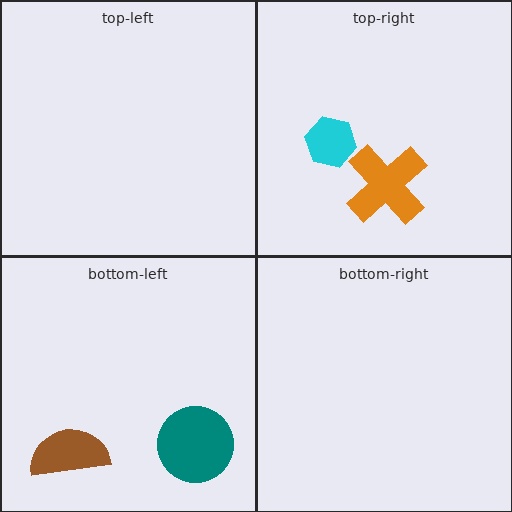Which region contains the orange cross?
The top-right region.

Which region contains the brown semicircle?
The bottom-left region.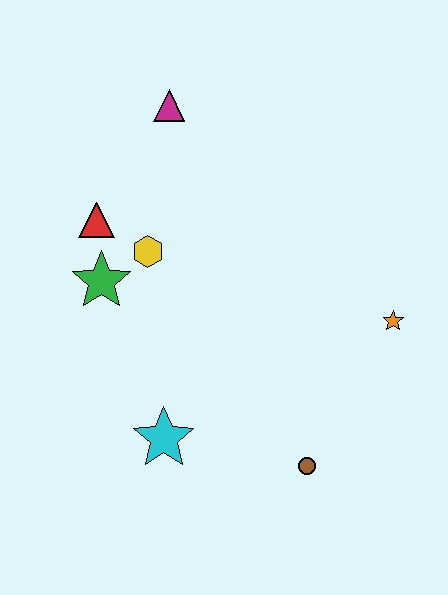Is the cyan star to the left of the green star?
No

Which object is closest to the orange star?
The brown circle is closest to the orange star.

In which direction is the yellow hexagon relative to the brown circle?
The yellow hexagon is above the brown circle.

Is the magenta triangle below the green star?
No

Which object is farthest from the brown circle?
The magenta triangle is farthest from the brown circle.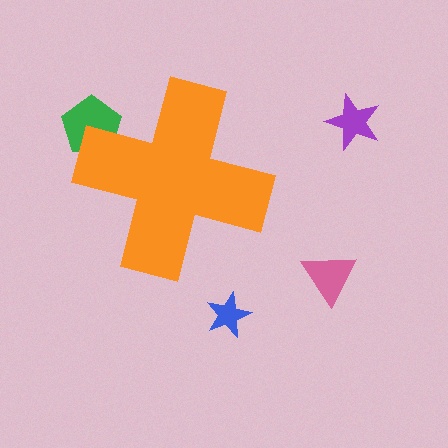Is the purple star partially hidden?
No, the purple star is fully visible.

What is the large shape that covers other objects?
An orange cross.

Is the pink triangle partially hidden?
No, the pink triangle is fully visible.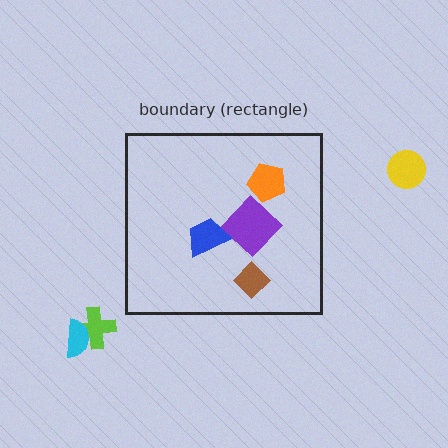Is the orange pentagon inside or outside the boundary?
Inside.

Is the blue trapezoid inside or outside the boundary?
Inside.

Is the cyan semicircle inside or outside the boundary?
Outside.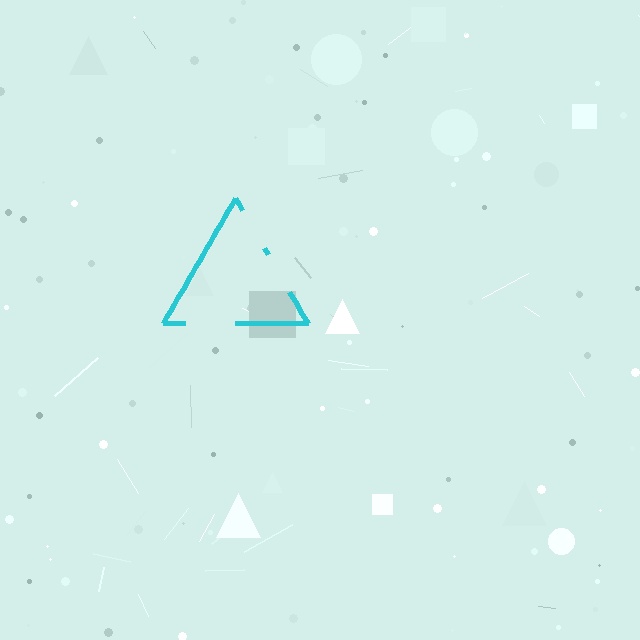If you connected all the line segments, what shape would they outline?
They would outline a triangle.